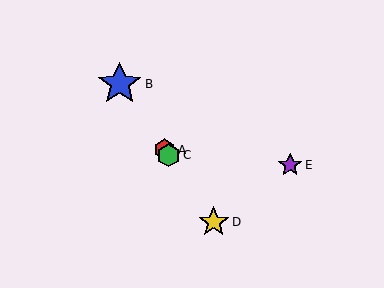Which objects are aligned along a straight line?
Objects A, B, C, D are aligned along a straight line.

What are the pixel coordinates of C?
Object C is at (168, 155).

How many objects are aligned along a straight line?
4 objects (A, B, C, D) are aligned along a straight line.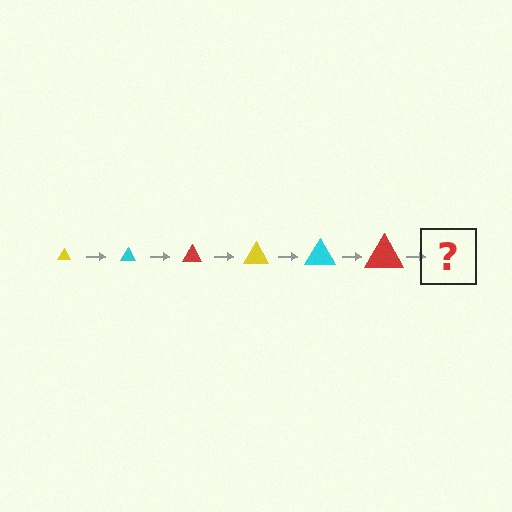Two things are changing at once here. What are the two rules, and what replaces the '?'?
The two rules are that the triangle grows larger each step and the color cycles through yellow, cyan, and red. The '?' should be a yellow triangle, larger than the previous one.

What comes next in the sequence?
The next element should be a yellow triangle, larger than the previous one.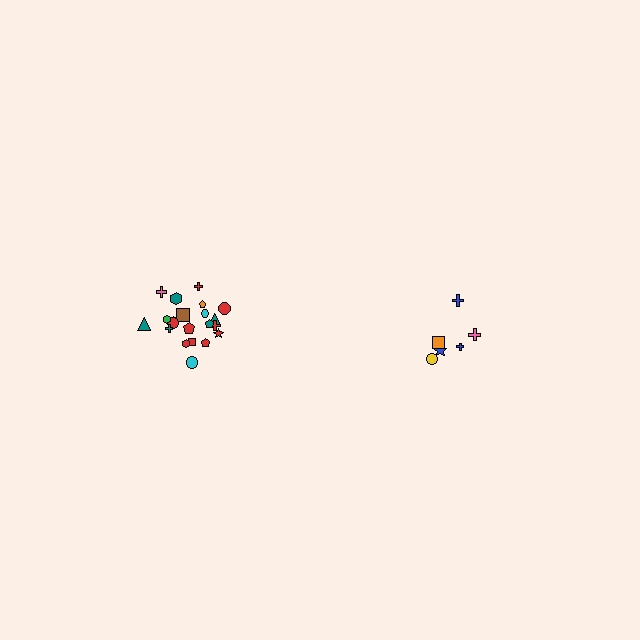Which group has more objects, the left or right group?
The left group.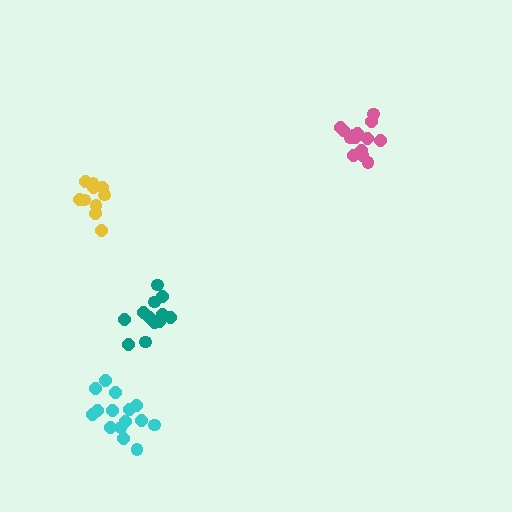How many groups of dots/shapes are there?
There are 4 groups.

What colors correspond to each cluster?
The clusters are colored: teal, yellow, cyan, pink.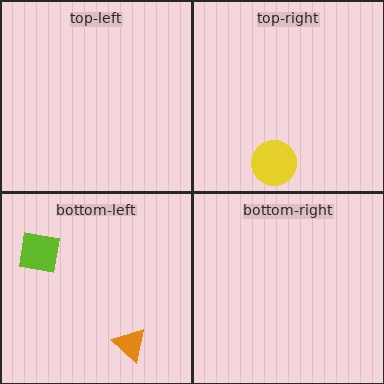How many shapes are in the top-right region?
1.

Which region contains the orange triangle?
The bottom-left region.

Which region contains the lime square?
The bottom-left region.